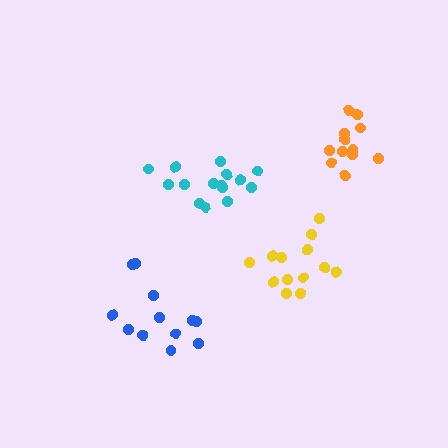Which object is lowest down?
The blue cluster is bottommost.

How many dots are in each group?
Group 1: 15 dots, Group 2: 12 dots, Group 3: 12 dots, Group 4: 13 dots (52 total).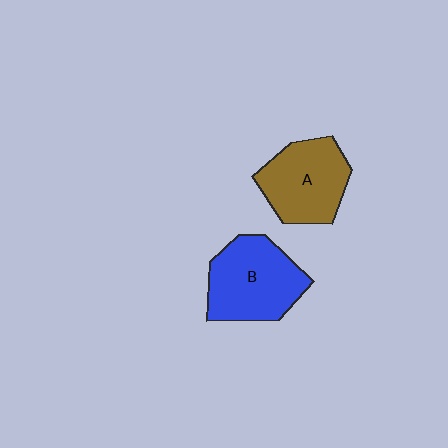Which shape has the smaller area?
Shape A (brown).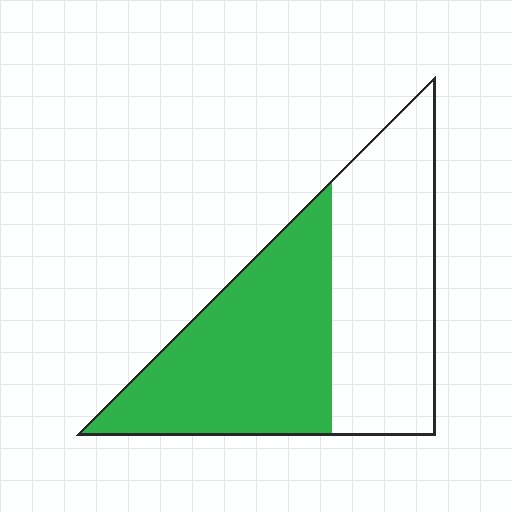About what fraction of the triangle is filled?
About one half (1/2).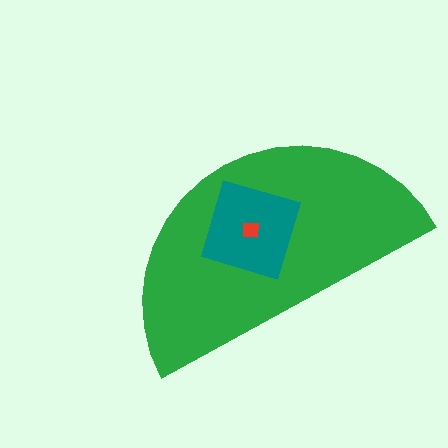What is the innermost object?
The red square.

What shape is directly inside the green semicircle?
The teal square.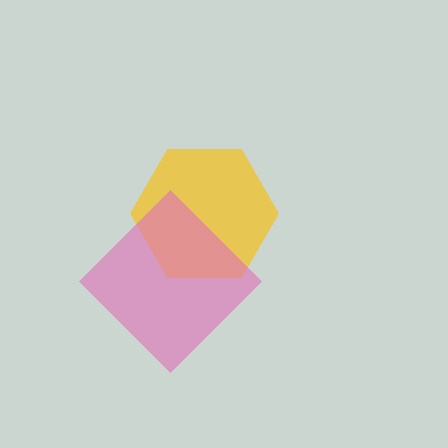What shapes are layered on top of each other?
The layered shapes are: a yellow hexagon, a pink diamond.